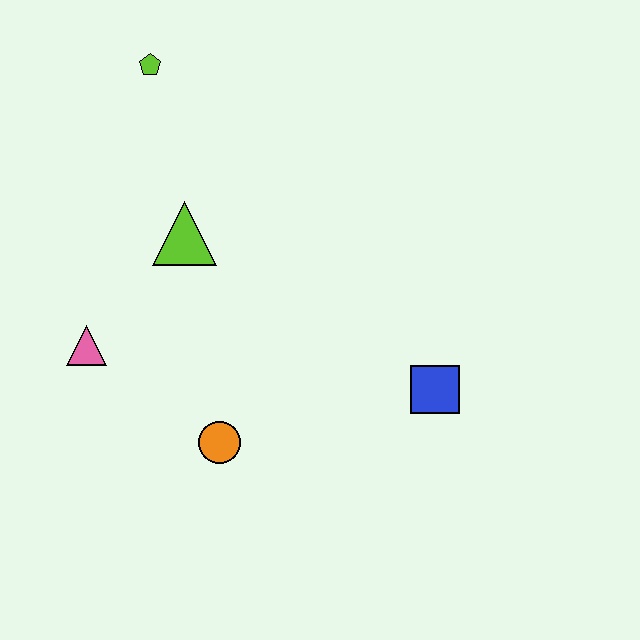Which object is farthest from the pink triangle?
The blue square is farthest from the pink triangle.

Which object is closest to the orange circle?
The pink triangle is closest to the orange circle.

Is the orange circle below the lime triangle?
Yes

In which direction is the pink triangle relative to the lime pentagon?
The pink triangle is below the lime pentagon.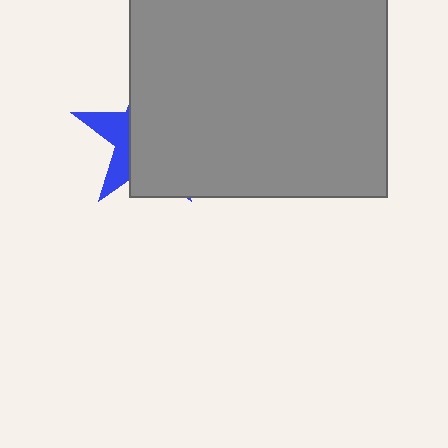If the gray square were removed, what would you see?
You would see the complete blue star.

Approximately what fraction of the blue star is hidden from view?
Roughly 70% of the blue star is hidden behind the gray square.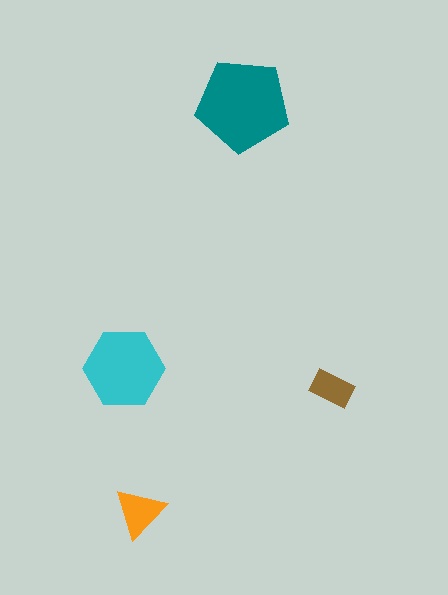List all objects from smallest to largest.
The brown rectangle, the orange triangle, the cyan hexagon, the teal pentagon.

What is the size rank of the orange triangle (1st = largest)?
3rd.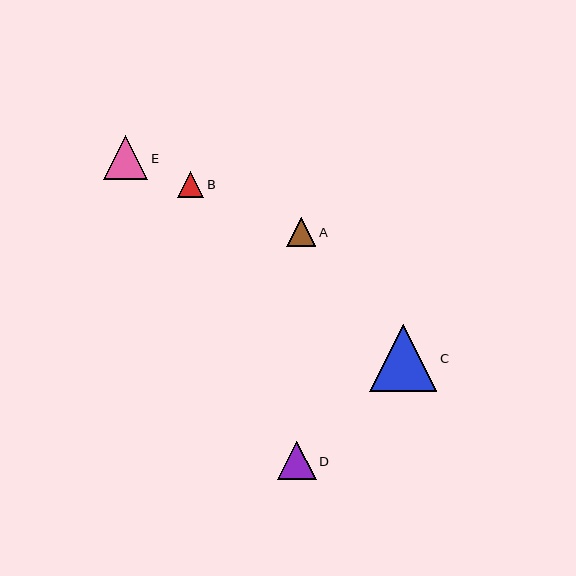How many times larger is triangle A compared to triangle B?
Triangle A is approximately 1.1 times the size of triangle B.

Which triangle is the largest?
Triangle C is the largest with a size of approximately 67 pixels.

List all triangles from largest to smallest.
From largest to smallest: C, E, D, A, B.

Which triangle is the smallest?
Triangle B is the smallest with a size of approximately 26 pixels.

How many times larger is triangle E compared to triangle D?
Triangle E is approximately 1.2 times the size of triangle D.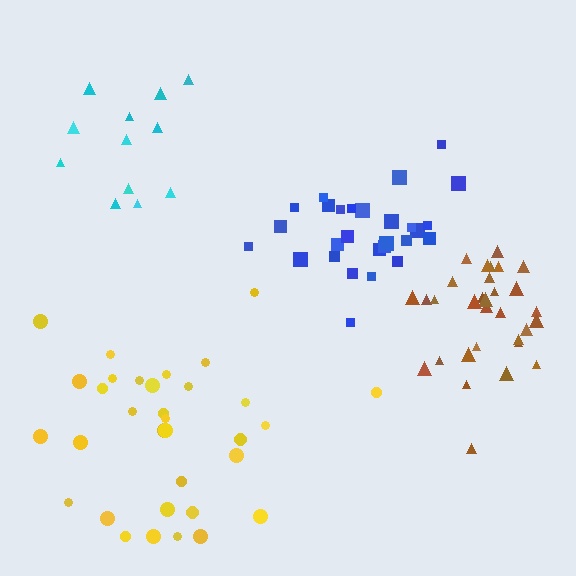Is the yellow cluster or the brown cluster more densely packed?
Brown.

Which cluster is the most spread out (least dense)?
Cyan.